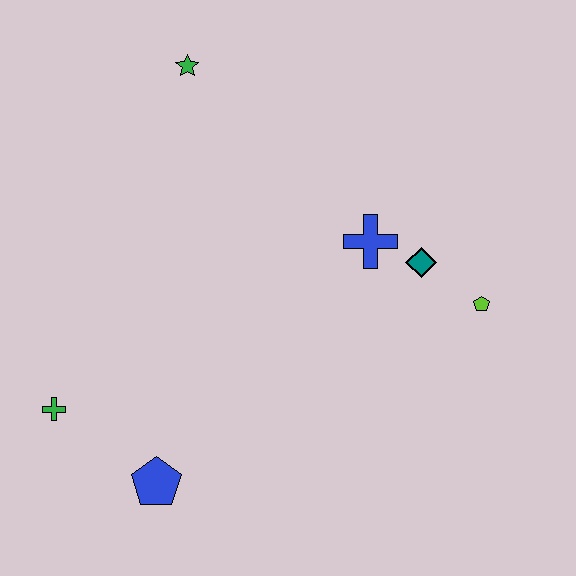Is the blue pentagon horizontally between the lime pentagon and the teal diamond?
No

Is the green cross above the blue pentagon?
Yes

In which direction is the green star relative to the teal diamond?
The green star is to the left of the teal diamond.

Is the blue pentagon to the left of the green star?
Yes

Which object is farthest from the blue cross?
The green cross is farthest from the blue cross.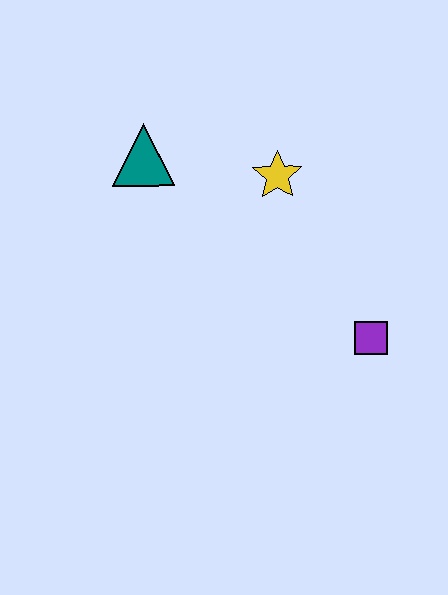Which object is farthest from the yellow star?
The purple square is farthest from the yellow star.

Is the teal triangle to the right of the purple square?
No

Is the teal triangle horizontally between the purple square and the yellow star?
No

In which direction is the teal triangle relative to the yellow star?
The teal triangle is to the left of the yellow star.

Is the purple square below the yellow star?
Yes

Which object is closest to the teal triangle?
The yellow star is closest to the teal triangle.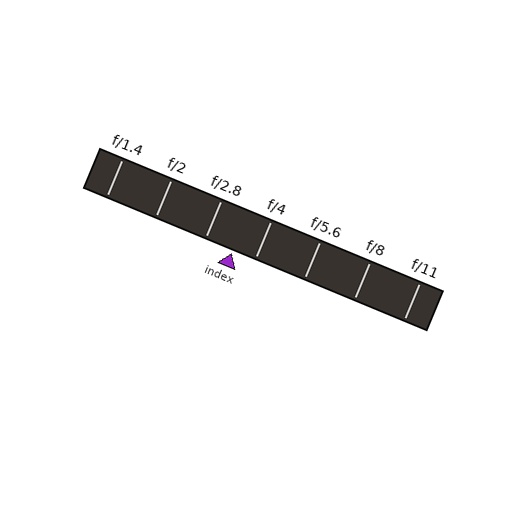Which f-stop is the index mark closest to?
The index mark is closest to f/4.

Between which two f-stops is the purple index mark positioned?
The index mark is between f/2.8 and f/4.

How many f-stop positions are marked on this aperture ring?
There are 7 f-stop positions marked.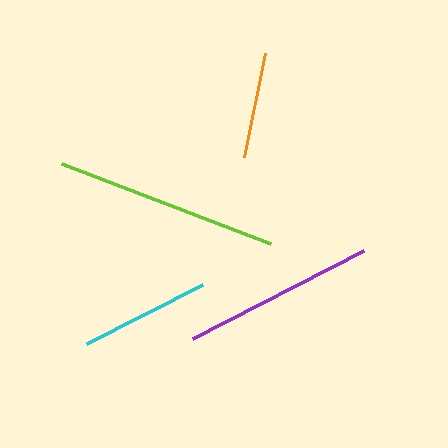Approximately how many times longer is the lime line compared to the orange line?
The lime line is approximately 2.1 times the length of the orange line.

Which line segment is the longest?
The lime line is the longest at approximately 225 pixels.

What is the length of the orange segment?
The orange segment is approximately 107 pixels long.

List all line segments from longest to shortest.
From longest to shortest: lime, purple, cyan, orange.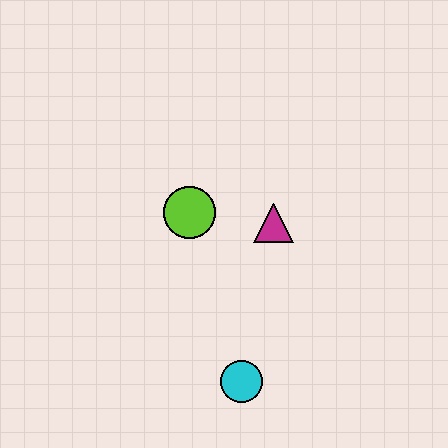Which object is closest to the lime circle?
The magenta triangle is closest to the lime circle.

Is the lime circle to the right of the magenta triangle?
No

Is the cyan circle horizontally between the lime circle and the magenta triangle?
Yes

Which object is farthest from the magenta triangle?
The cyan circle is farthest from the magenta triangle.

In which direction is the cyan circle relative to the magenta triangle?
The cyan circle is below the magenta triangle.